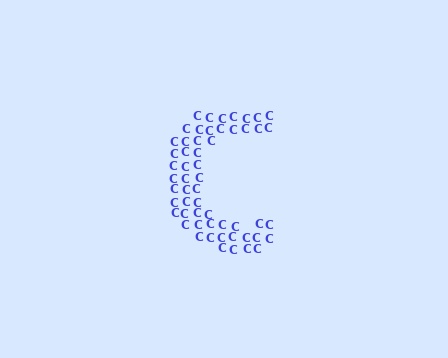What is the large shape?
The large shape is the letter C.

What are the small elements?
The small elements are letter C's.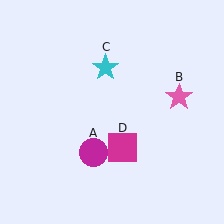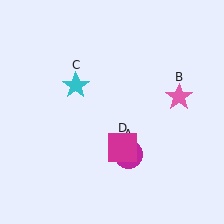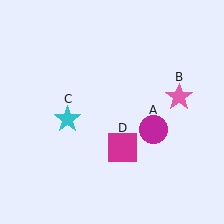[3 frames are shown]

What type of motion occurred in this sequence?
The magenta circle (object A), cyan star (object C) rotated counterclockwise around the center of the scene.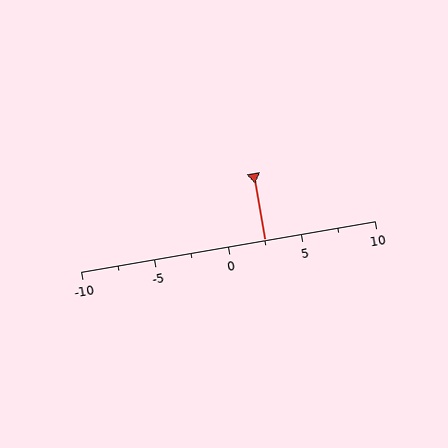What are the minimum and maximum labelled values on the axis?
The axis runs from -10 to 10.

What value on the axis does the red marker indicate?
The marker indicates approximately 2.5.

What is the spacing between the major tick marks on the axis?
The major ticks are spaced 5 apart.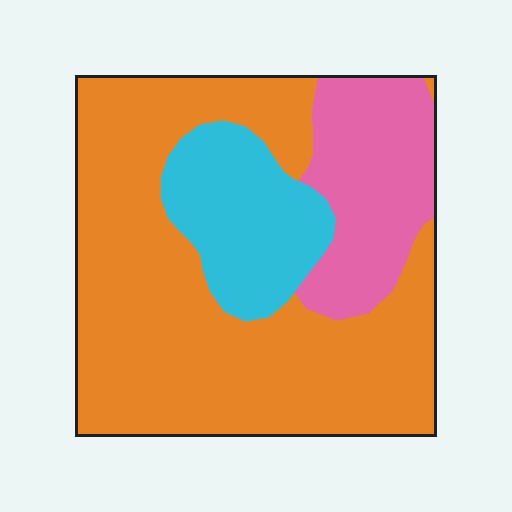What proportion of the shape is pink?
Pink takes up between a sixth and a third of the shape.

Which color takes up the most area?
Orange, at roughly 65%.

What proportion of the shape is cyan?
Cyan covers roughly 15% of the shape.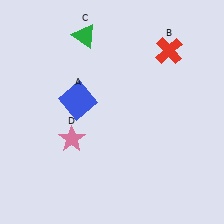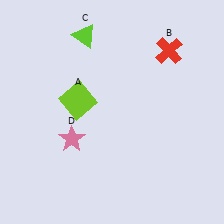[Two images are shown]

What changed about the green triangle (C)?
In Image 1, C is green. In Image 2, it changed to lime.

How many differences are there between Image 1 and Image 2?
There are 2 differences between the two images.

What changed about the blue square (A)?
In Image 1, A is blue. In Image 2, it changed to lime.